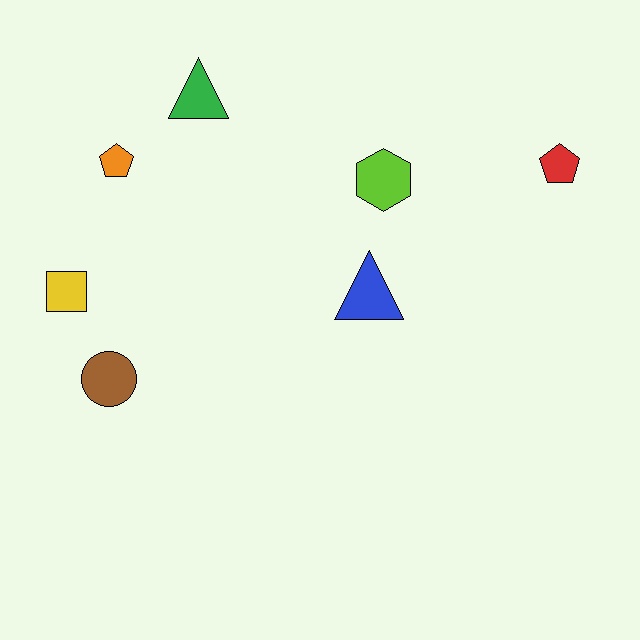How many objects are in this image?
There are 7 objects.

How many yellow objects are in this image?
There is 1 yellow object.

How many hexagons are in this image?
There is 1 hexagon.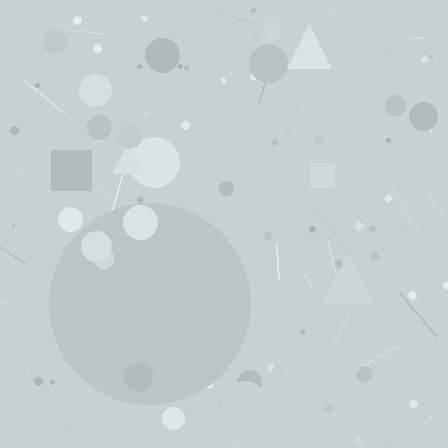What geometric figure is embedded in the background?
A circle is embedded in the background.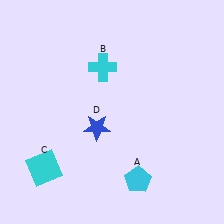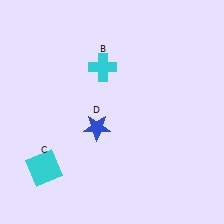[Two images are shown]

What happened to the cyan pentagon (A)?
The cyan pentagon (A) was removed in Image 2. It was in the bottom-right area of Image 1.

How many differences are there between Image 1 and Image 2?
There is 1 difference between the two images.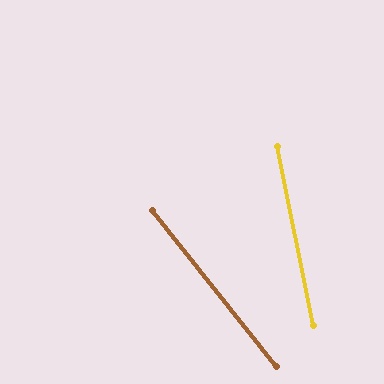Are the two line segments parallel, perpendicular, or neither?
Neither parallel nor perpendicular — they differ by about 27°.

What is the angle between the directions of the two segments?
Approximately 27 degrees.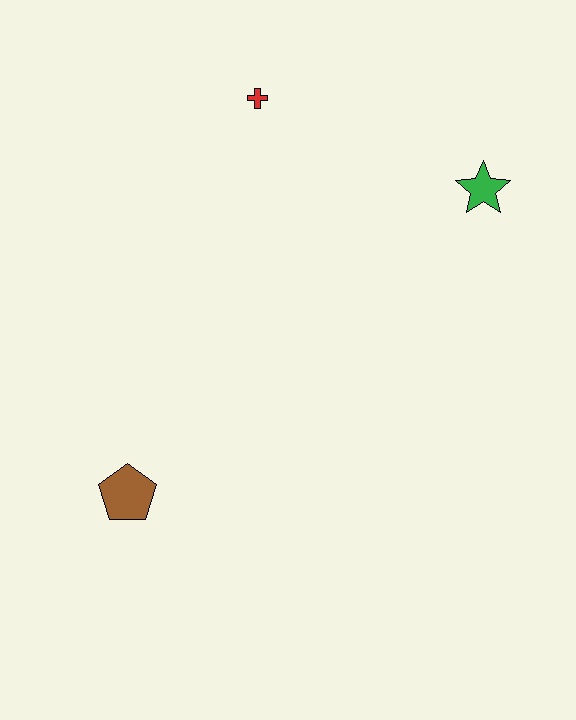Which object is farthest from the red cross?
The brown pentagon is farthest from the red cross.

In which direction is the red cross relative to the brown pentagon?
The red cross is above the brown pentagon.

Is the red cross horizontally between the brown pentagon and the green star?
Yes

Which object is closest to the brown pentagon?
The red cross is closest to the brown pentagon.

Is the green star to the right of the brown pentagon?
Yes